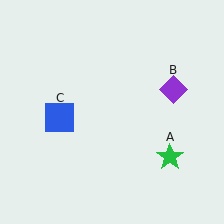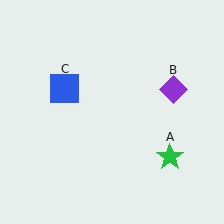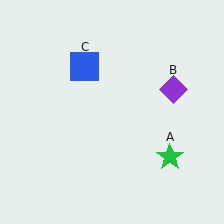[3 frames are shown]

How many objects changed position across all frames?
1 object changed position: blue square (object C).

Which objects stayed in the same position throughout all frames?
Green star (object A) and purple diamond (object B) remained stationary.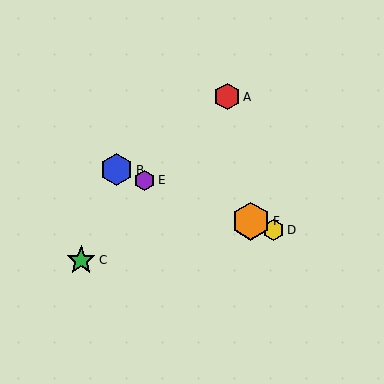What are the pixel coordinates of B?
Object B is at (117, 170).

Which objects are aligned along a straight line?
Objects B, D, E, F are aligned along a straight line.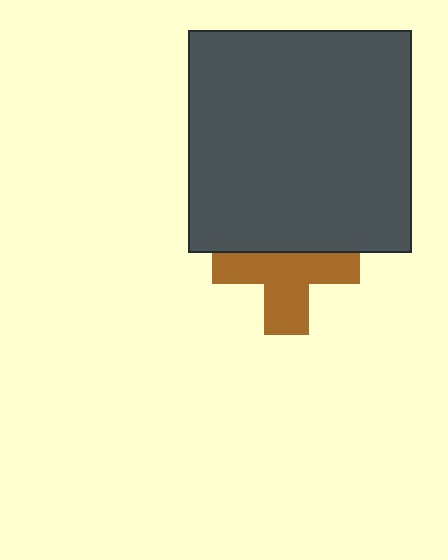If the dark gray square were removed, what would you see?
You would see the complete brown cross.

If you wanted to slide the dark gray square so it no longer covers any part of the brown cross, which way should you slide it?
Slide it up — that is the most direct way to separate the two shapes.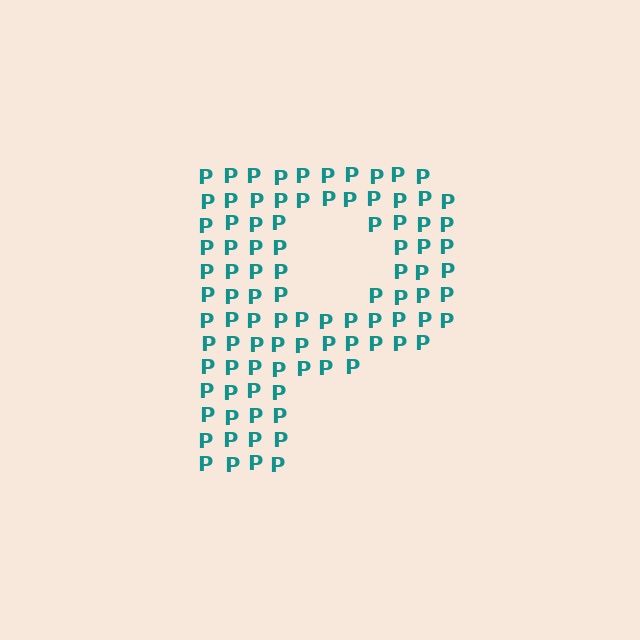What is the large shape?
The large shape is the letter P.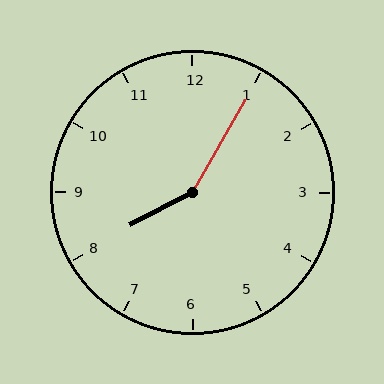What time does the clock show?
8:05.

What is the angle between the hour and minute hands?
Approximately 148 degrees.